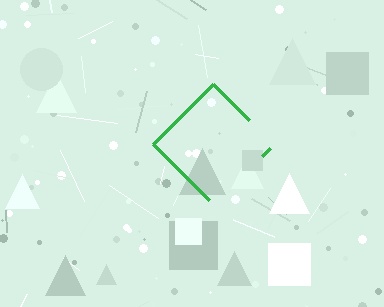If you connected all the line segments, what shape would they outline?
They would outline a diamond.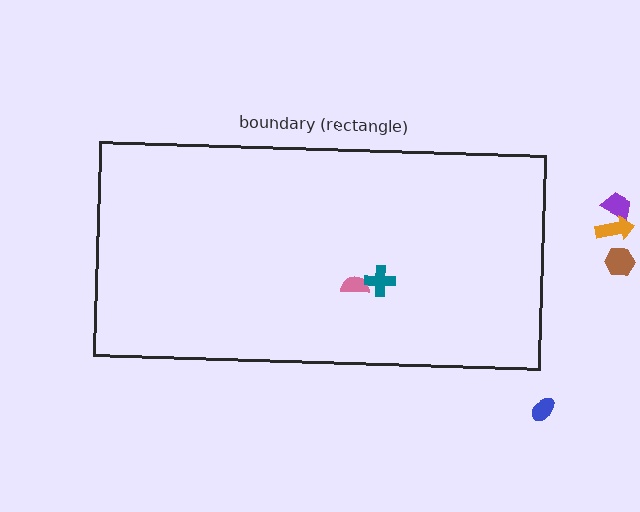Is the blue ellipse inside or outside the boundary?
Outside.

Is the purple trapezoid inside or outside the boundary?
Outside.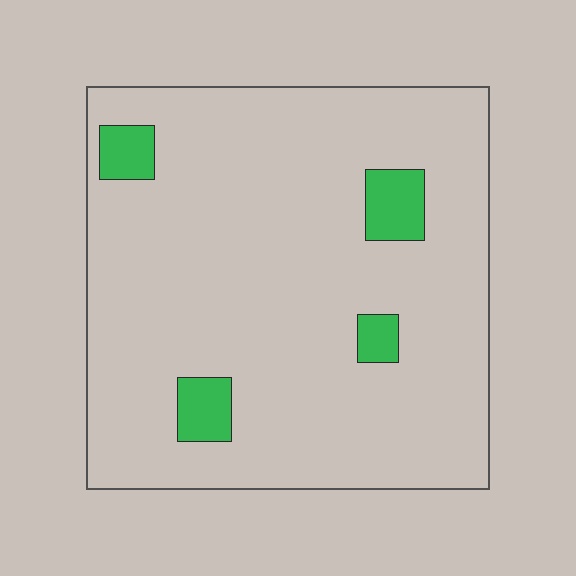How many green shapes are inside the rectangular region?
4.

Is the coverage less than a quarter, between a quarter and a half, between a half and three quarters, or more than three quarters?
Less than a quarter.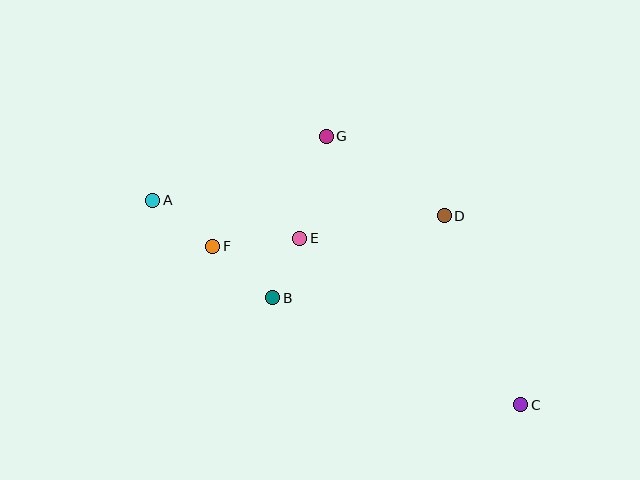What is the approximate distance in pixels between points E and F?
The distance between E and F is approximately 87 pixels.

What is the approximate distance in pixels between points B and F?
The distance between B and F is approximately 79 pixels.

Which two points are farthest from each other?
Points A and C are farthest from each other.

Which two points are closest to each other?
Points B and E are closest to each other.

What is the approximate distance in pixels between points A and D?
The distance between A and D is approximately 292 pixels.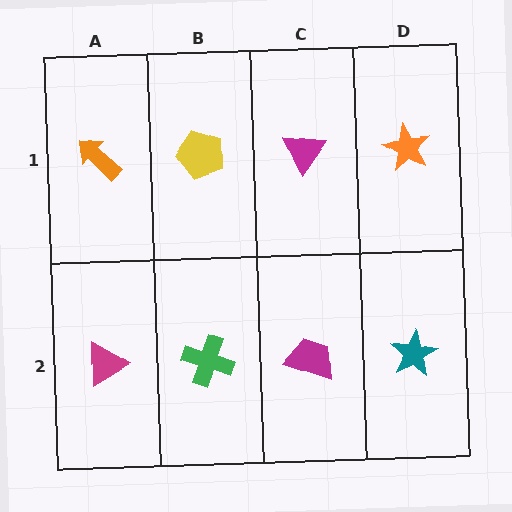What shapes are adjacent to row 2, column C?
A magenta triangle (row 1, column C), a green cross (row 2, column B), a teal star (row 2, column D).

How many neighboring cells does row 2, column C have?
3.